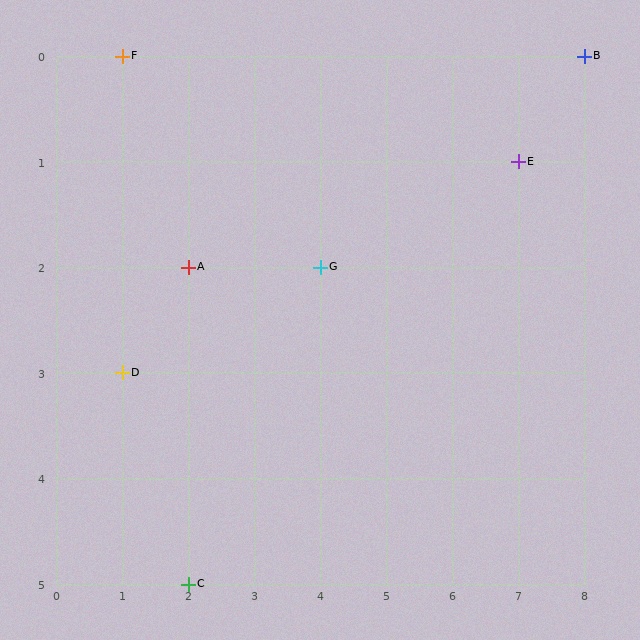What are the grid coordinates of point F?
Point F is at grid coordinates (1, 0).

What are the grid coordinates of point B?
Point B is at grid coordinates (8, 0).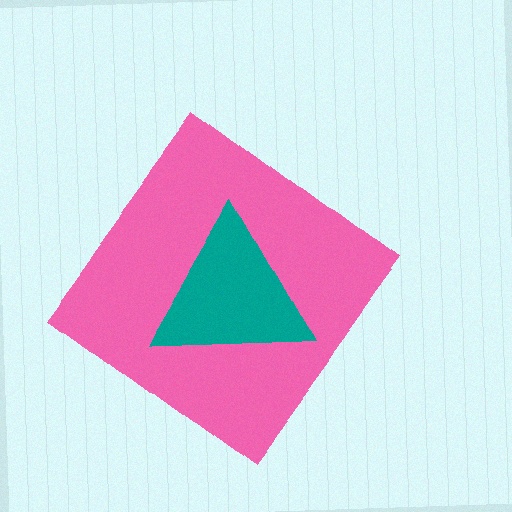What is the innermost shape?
The teal triangle.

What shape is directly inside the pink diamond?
The teal triangle.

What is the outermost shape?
The pink diamond.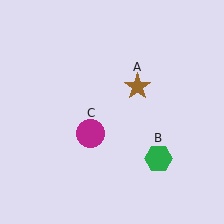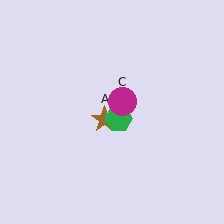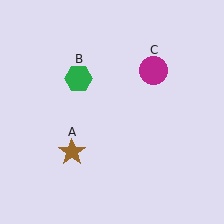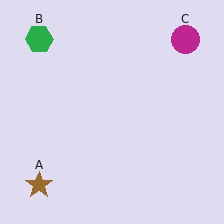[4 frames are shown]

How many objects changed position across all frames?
3 objects changed position: brown star (object A), green hexagon (object B), magenta circle (object C).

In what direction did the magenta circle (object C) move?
The magenta circle (object C) moved up and to the right.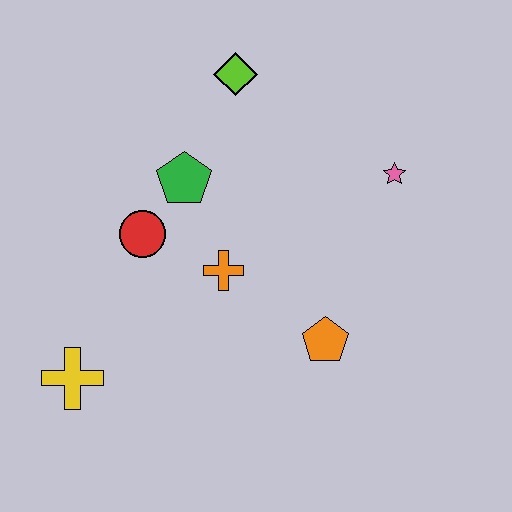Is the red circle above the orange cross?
Yes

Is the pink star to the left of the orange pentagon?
No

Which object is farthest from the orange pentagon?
The lime diamond is farthest from the orange pentagon.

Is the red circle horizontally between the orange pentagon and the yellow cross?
Yes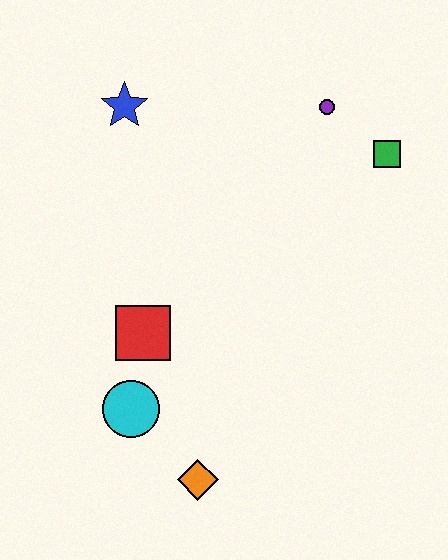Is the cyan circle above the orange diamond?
Yes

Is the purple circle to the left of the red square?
No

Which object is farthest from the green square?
The orange diamond is farthest from the green square.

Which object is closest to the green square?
The purple circle is closest to the green square.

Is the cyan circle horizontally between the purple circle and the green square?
No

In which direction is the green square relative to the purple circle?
The green square is to the right of the purple circle.